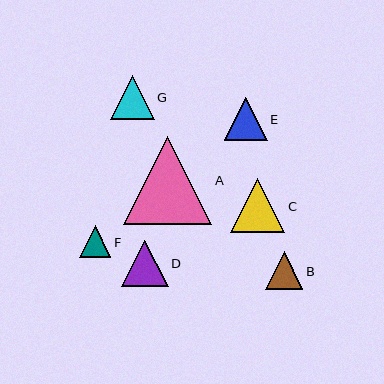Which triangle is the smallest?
Triangle F is the smallest with a size of approximately 32 pixels.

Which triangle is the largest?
Triangle A is the largest with a size of approximately 88 pixels.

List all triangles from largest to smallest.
From largest to smallest: A, C, D, G, E, B, F.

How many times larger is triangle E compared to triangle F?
Triangle E is approximately 1.4 times the size of triangle F.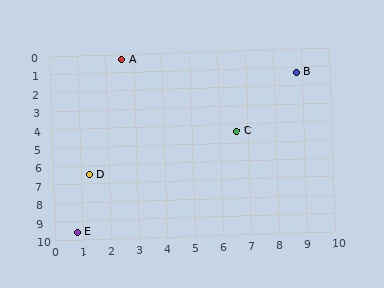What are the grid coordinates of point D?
Point D is at approximately (1.3, 6.5).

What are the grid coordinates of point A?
Point A is at approximately (2.6, 0.3).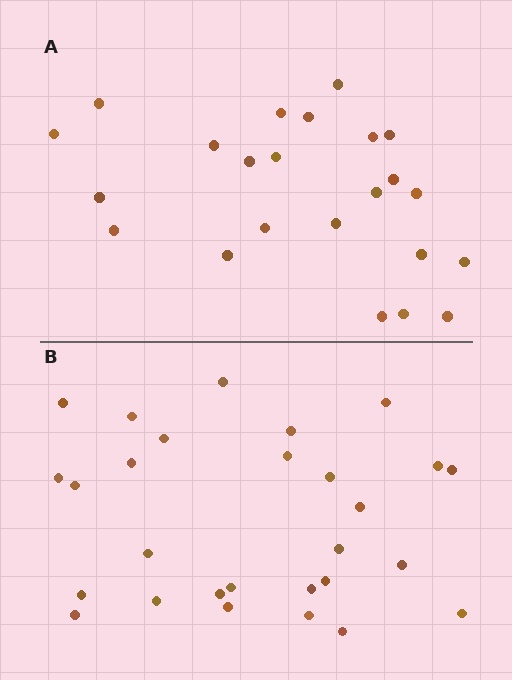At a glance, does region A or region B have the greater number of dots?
Region B (the bottom region) has more dots.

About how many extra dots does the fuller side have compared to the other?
Region B has about 5 more dots than region A.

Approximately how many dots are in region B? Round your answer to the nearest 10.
About 30 dots. (The exact count is 28, which rounds to 30.)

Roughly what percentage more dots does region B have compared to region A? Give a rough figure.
About 20% more.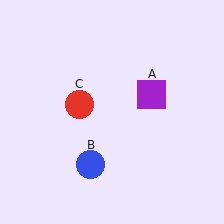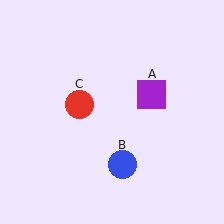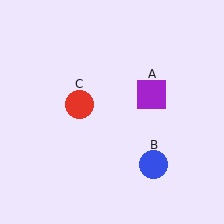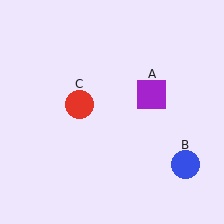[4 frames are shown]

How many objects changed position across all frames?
1 object changed position: blue circle (object B).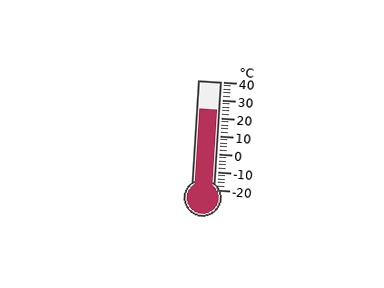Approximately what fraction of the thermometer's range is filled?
The thermometer is filled to approximately 75% of its range.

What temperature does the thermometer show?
The thermometer shows approximately 24°C.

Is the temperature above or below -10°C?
The temperature is above -10°C.